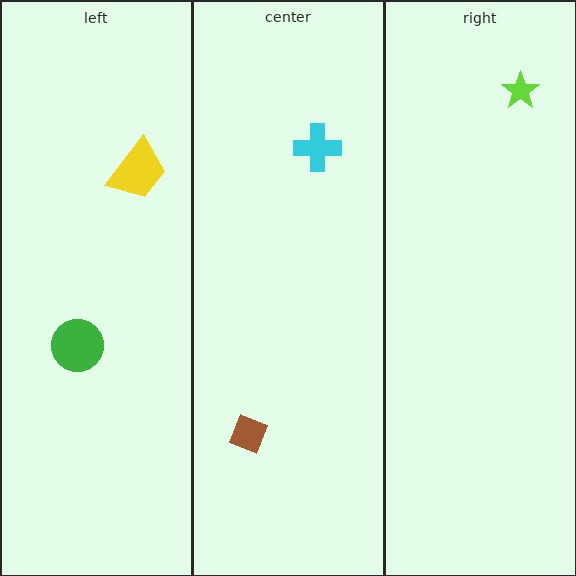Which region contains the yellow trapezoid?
The left region.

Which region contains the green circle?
The left region.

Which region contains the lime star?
The right region.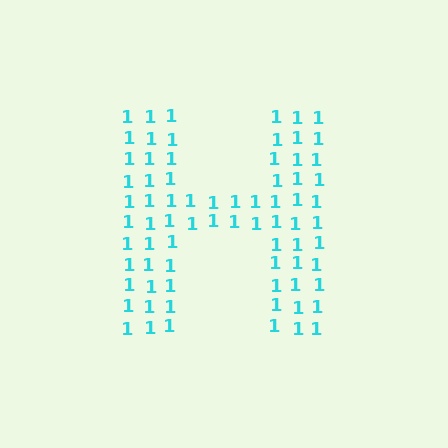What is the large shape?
The large shape is the letter H.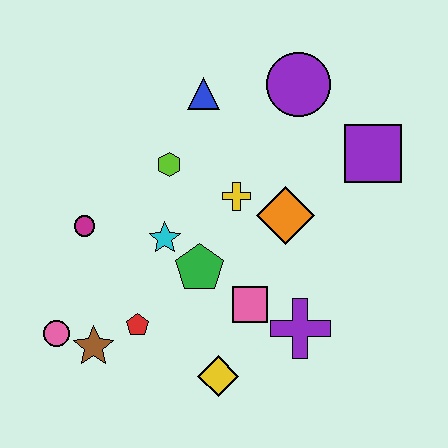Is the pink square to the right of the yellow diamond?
Yes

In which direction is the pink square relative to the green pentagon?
The pink square is to the right of the green pentagon.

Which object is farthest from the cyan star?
The purple square is farthest from the cyan star.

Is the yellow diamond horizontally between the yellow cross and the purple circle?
No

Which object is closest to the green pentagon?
The cyan star is closest to the green pentagon.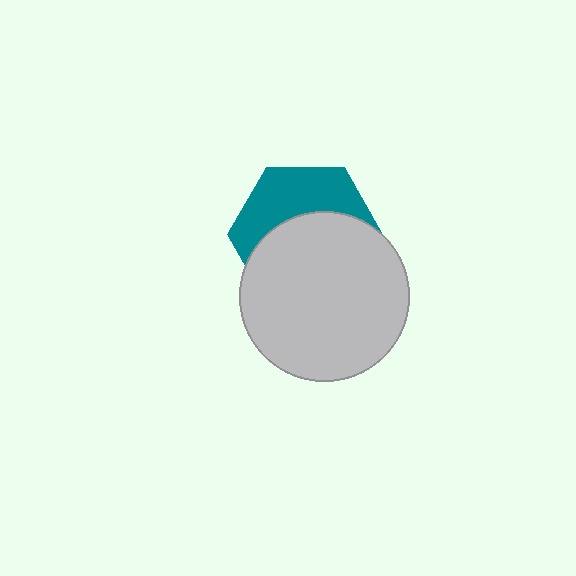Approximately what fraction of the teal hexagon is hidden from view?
Roughly 59% of the teal hexagon is hidden behind the light gray circle.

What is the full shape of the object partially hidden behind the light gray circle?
The partially hidden object is a teal hexagon.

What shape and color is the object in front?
The object in front is a light gray circle.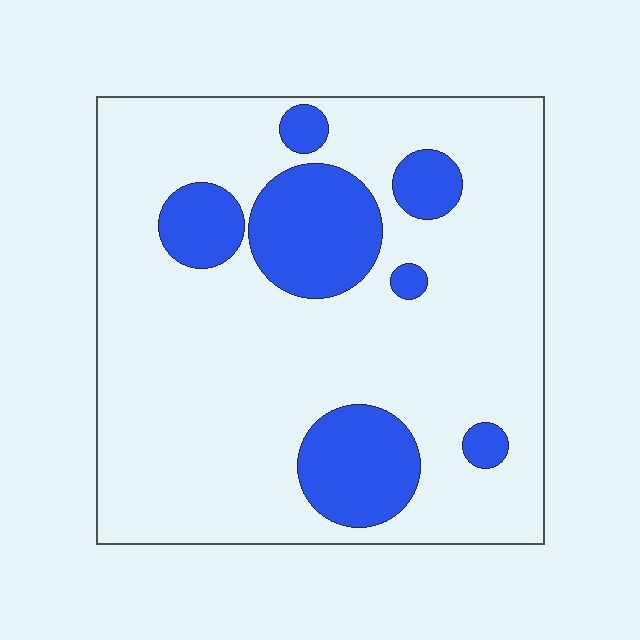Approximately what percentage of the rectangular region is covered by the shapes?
Approximately 20%.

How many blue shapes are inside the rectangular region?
7.